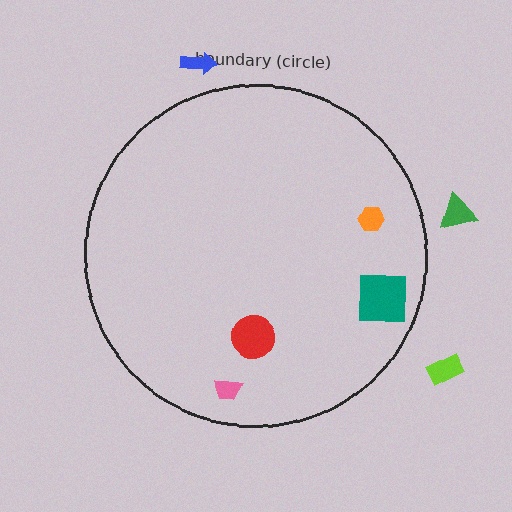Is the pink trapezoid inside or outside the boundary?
Inside.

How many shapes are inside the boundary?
4 inside, 3 outside.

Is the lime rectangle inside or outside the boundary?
Outside.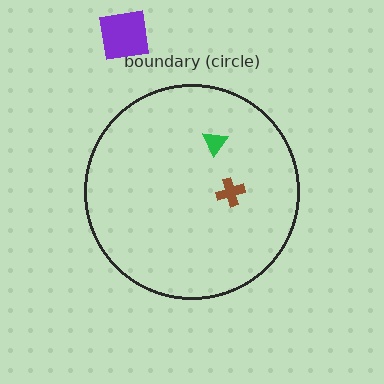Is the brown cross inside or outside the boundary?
Inside.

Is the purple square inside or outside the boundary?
Outside.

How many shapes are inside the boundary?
2 inside, 2 outside.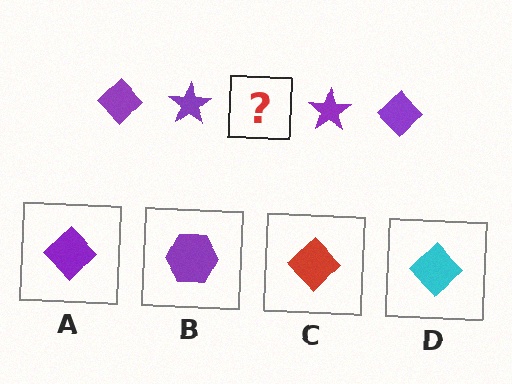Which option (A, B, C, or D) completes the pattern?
A.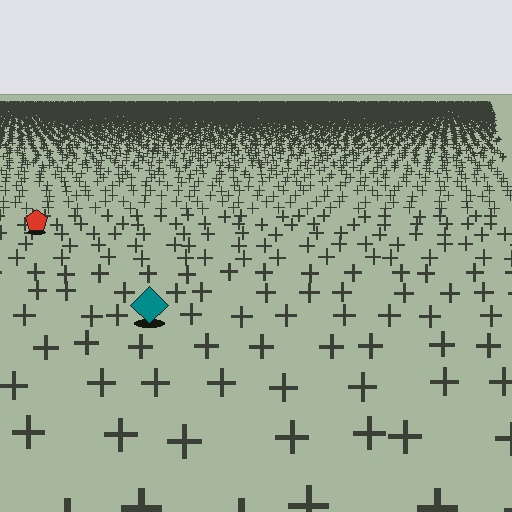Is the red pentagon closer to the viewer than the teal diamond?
No. The teal diamond is closer — you can tell from the texture gradient: the ground texture is coarser near it.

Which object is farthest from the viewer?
The red pentagon is farthest from the viewer. It appears smaller and the ground texture around it is denser.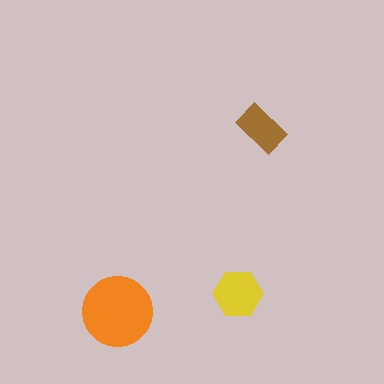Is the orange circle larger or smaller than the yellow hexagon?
Larger.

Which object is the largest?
The orange circle.